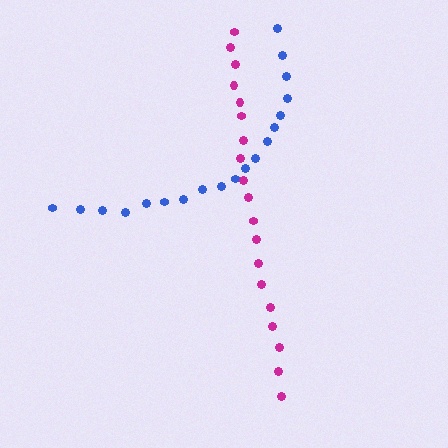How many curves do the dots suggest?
There are 2 distinct paths.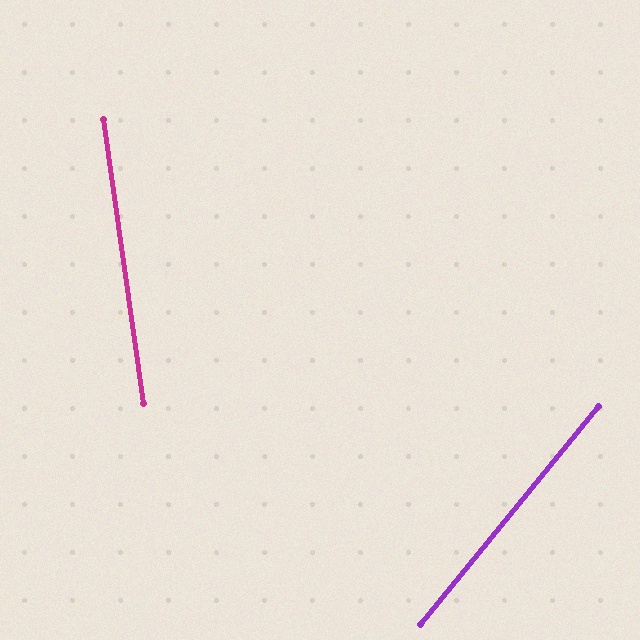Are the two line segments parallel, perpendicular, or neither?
Neither parallel nor perpendicular — they differ by about 47°.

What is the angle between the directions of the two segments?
Approximately 47 degrees.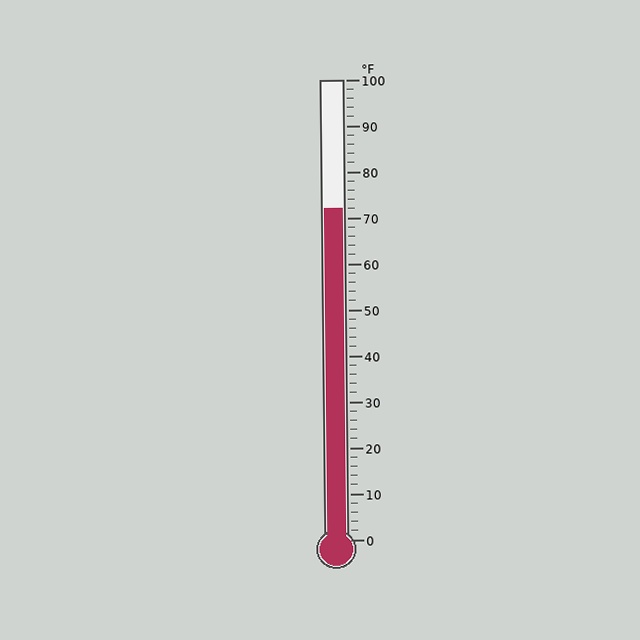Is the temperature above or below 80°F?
The temperature is below 80°F.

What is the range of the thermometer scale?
The thermometer scale ranges from 0°F to 100°F.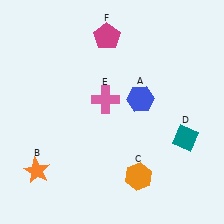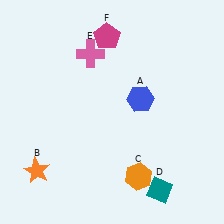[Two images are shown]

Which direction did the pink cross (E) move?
The pink cross (E) moved up.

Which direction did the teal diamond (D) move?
The teal diamond (D) moved down.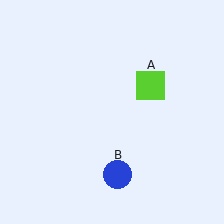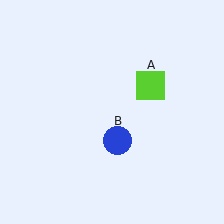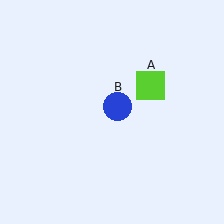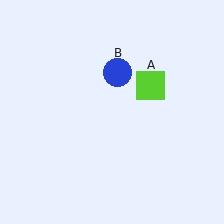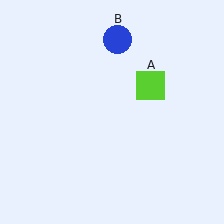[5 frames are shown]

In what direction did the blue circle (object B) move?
The blue circle (object B) moved up.